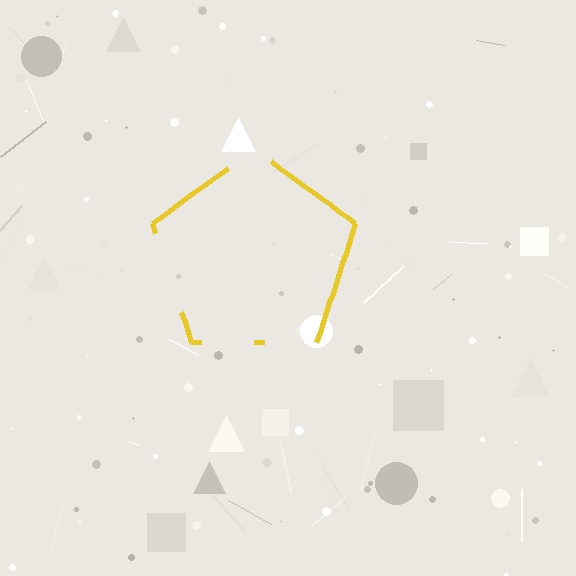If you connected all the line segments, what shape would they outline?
They would outline a pentagon.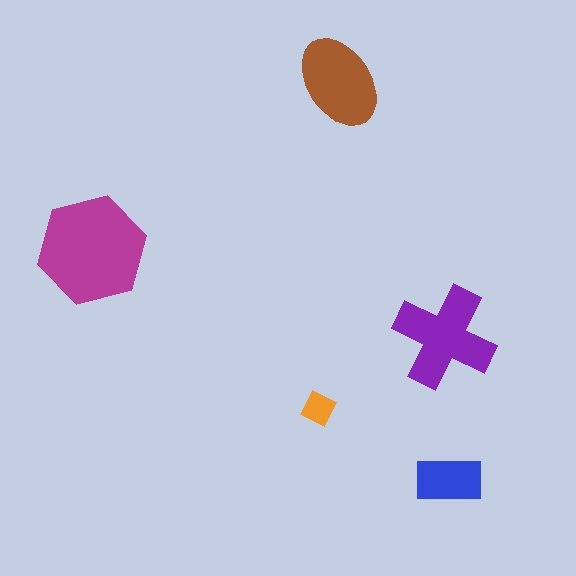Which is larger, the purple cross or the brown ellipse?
The purple cross.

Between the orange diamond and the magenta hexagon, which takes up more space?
The magenta hexagon.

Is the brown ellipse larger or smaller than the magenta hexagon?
Smaller.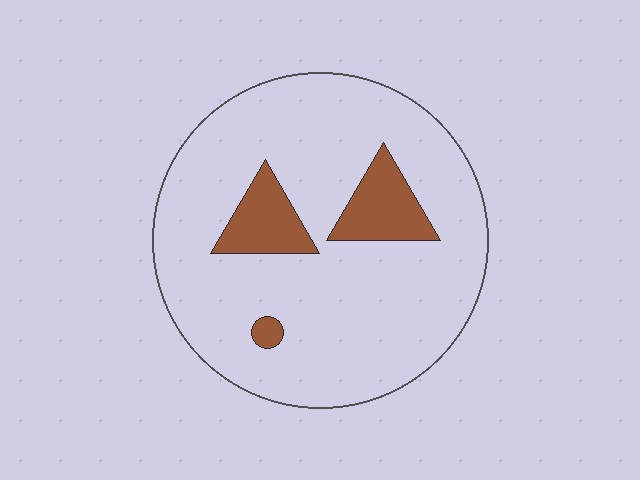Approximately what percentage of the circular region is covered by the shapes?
Approximately 15%.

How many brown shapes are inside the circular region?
3.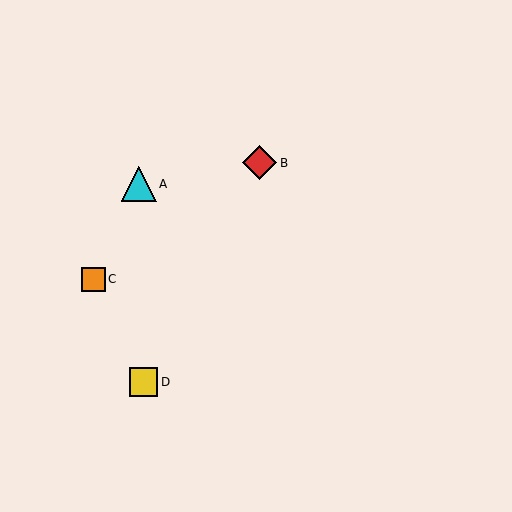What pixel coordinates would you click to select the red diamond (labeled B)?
Click at (259, 163) to select the red diamond B.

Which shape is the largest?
The red diamond (labeled B) is the largest.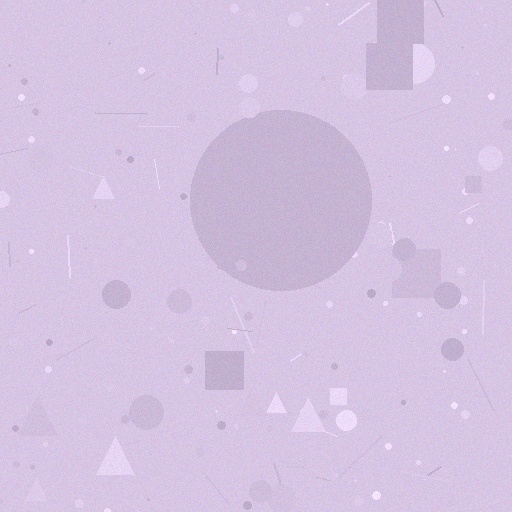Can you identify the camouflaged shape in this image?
The camouflaged shape is a circle.